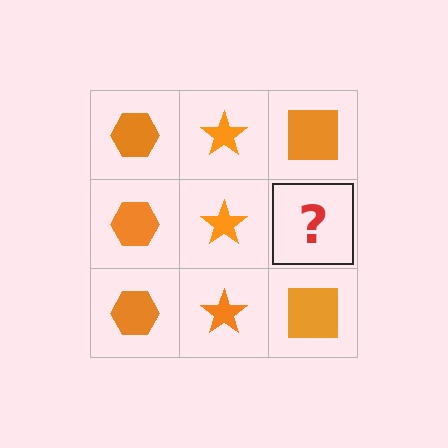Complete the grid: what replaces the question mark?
The question mark should be replaced with an orange square.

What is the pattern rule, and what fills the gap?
The rule is that each column has a consistent shape. The gap should be filled with an orange square.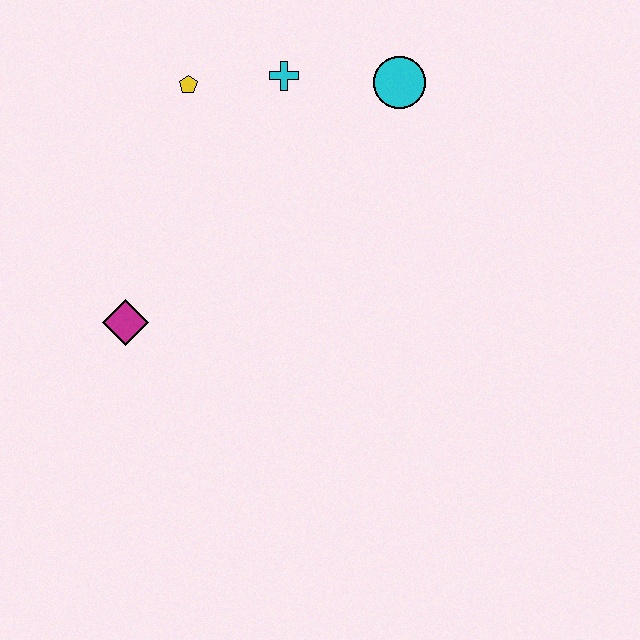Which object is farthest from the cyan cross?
The magenta diamond is farthest from the cyan cross.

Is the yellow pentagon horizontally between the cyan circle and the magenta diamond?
Yes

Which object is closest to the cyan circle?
The cyan cross is closest to the cyan circle.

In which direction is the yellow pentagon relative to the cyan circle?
The yellow pentagon is to the left of the cyan circle.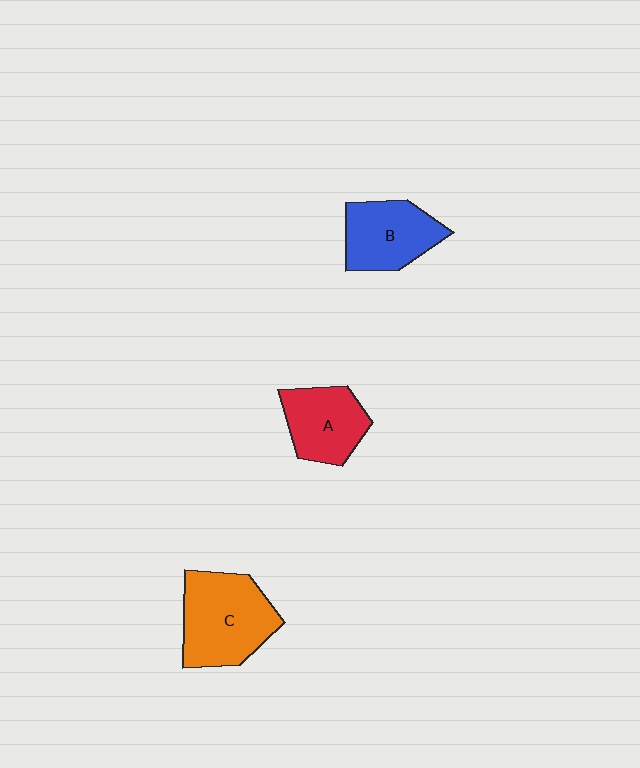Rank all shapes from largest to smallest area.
From largest to smallest: C (orange), B (blue), A (red).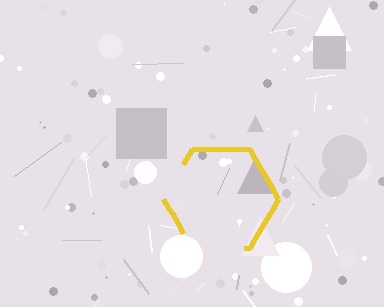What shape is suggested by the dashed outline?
The dashed outline suggests a hexagon.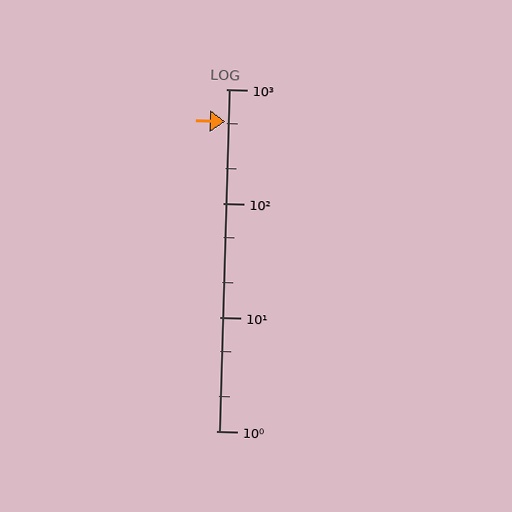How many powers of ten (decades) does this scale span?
The scale spans 3 decades, from 1 to 1000.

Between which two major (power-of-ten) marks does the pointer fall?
The pointer is between 100 and 1000.